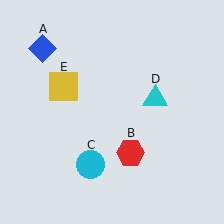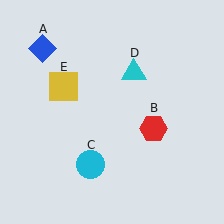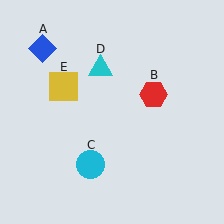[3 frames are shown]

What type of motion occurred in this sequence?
The red hexagon (object B), cyan triangle (object D) rotated counterclockwise around the center of the scene.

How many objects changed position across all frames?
2 objects changed position: red hexagon (object B), cyan triangle (object D).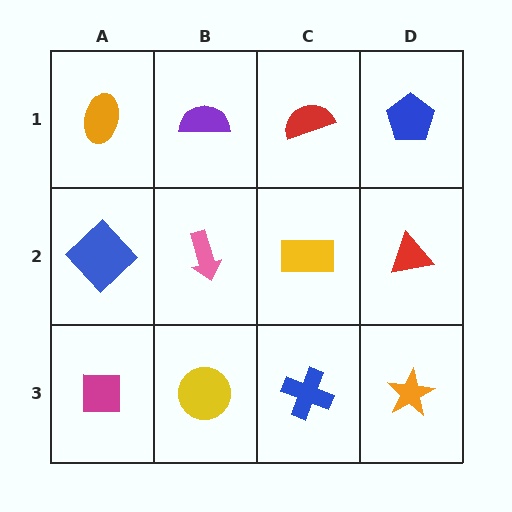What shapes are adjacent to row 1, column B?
A pink arrow (row 2, column B), an orange ellipse (row 1, column A), a red semicircle (row 1, column C).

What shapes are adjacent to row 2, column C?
A red semicircle (row 1, column C), a blue cross (row 3, column C), a pink arrow (row 2, column B), a red triangle (row 2, column D).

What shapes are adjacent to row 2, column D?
A blue pentagon (row 1, column D), an orange star (row 3, column D), a yellow rectangle (row 2, column C).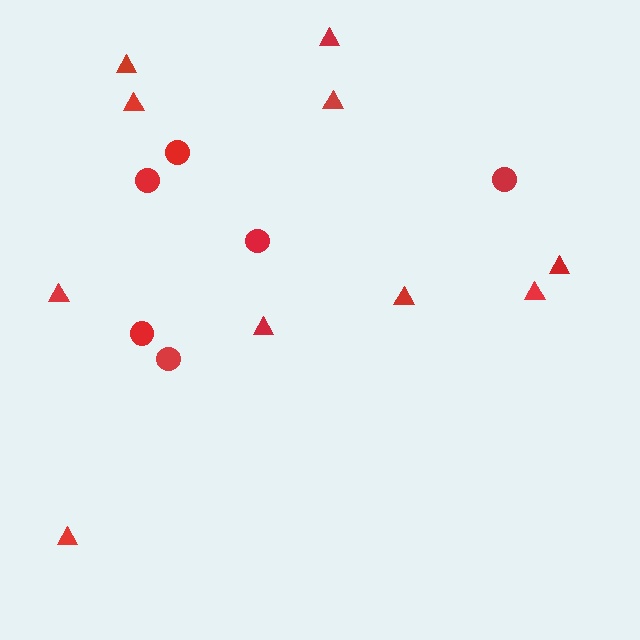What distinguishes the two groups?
There are 2 groups: one group of circles (6) and one group of triangles (10).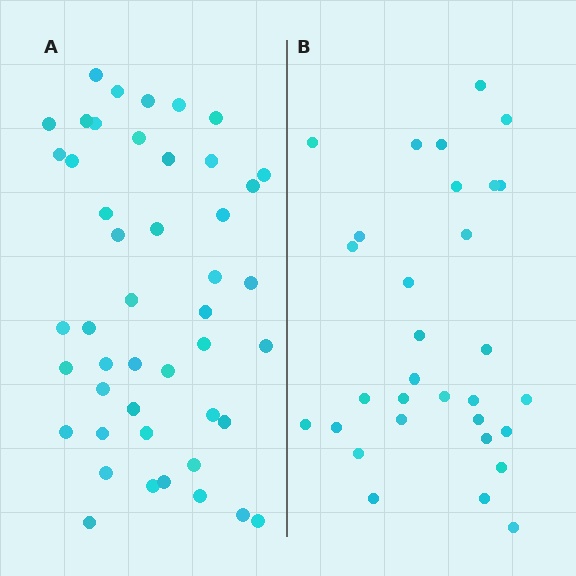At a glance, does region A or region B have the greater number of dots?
Region A (the left region) has more dots.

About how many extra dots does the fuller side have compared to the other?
Region A has approximately 15 more dots than region B.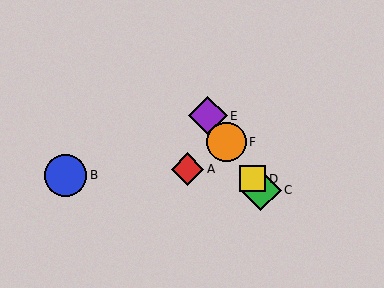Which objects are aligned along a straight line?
Objects C, D, E, F are aligned along a straight line.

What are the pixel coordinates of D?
Object D is at (253, 179).